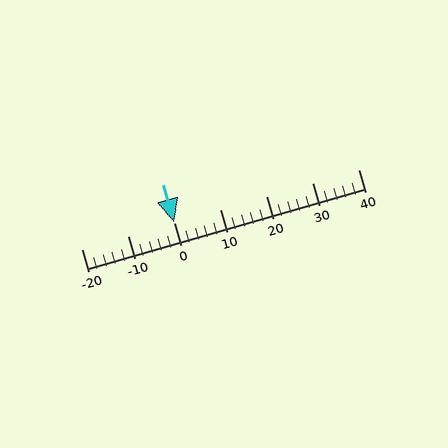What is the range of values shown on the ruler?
The ruler shows values from -20 to 40.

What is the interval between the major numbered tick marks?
The major tick marks are spaced 10 units apart.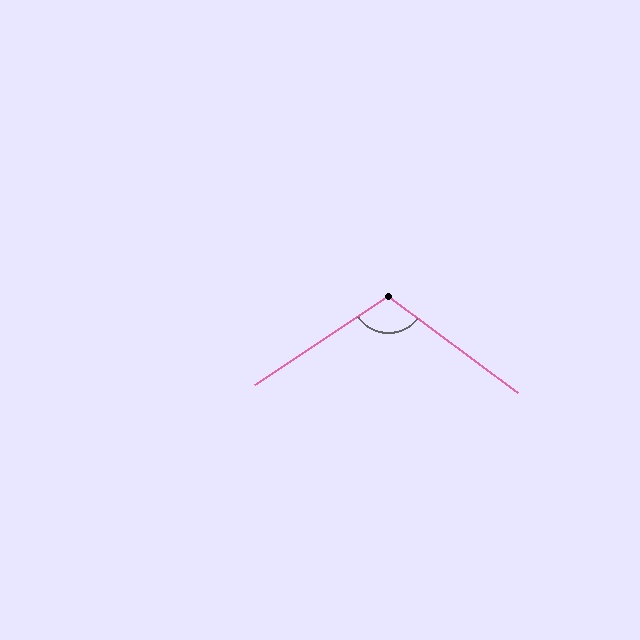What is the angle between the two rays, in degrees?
Approximately 110 degrees.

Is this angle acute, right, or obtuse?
It is obtuse.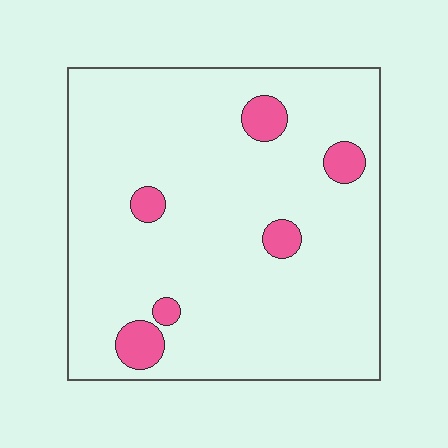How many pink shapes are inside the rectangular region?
6.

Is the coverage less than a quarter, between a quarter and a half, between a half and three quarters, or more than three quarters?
Less than a quarter.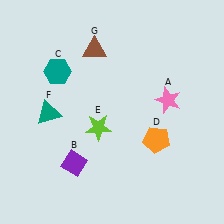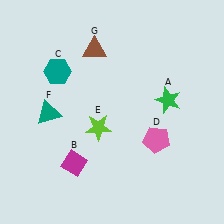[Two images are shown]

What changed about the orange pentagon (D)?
In Image 1, D is orange. In Image 2, it changed to pink.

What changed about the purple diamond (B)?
In Image 1, B is purple. In Image 2, it changed to magenta.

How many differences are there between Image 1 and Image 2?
There are 3 differences between the two images.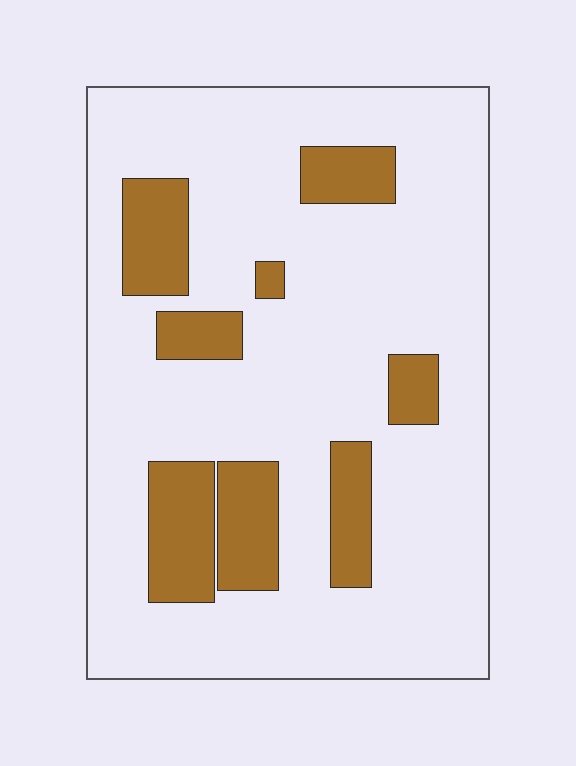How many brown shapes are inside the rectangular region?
8.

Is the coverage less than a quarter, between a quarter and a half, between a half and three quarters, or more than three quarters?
Less than a quarter.